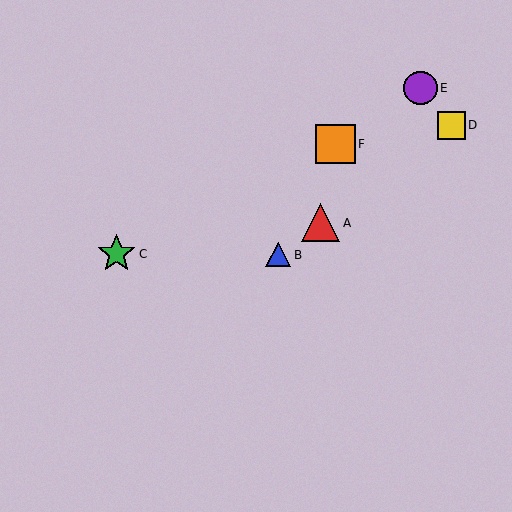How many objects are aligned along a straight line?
3 objects (A, B, D) are aligned along a straight line.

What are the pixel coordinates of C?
Object C is at (117, 254).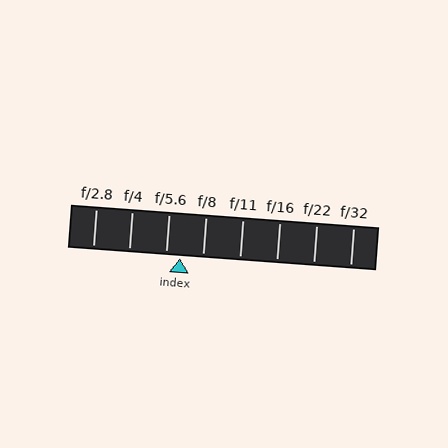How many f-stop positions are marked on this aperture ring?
There are 8 f-stop positions marked.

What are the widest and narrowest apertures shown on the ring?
The widest aperture shown is f/2.8 and the narrowest is f/32.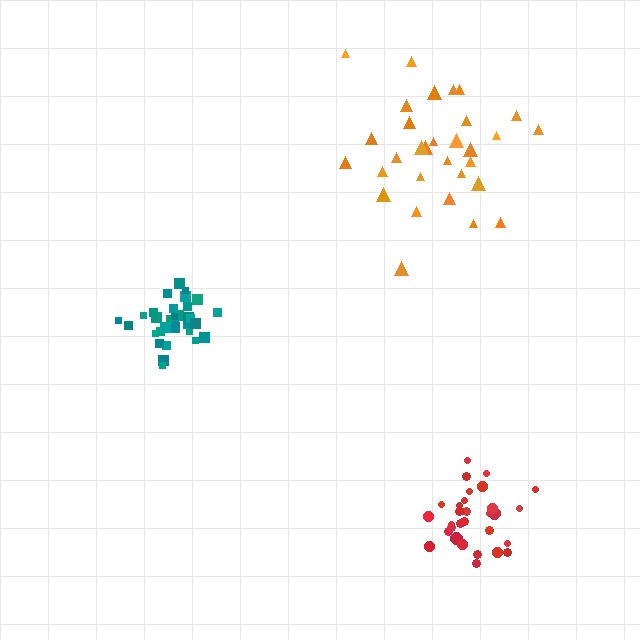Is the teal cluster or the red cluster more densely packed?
Teal.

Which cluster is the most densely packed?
Teal.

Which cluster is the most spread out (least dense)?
Orange.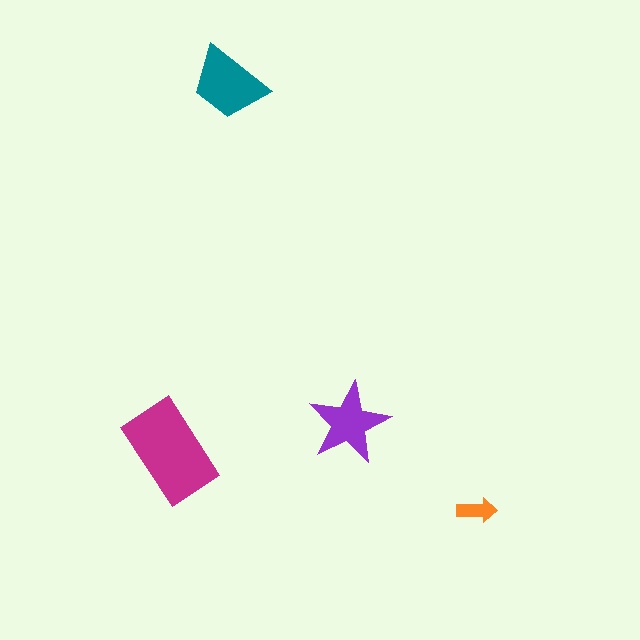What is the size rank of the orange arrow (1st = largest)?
4th.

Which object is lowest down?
The orange arrow is bottommost.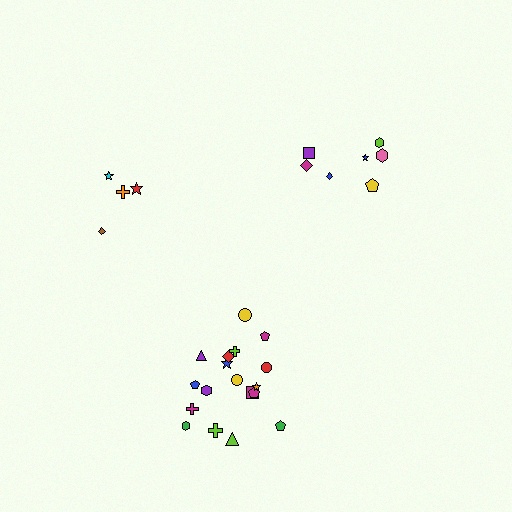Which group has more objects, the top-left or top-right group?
The top-right group.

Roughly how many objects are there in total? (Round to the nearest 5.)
Roughly 30 objects in total.